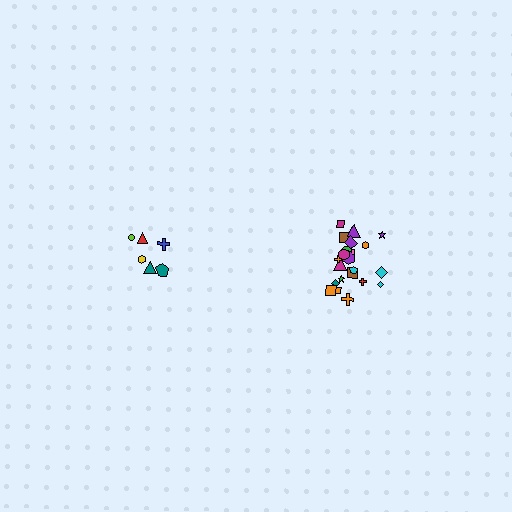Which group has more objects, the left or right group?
The right group.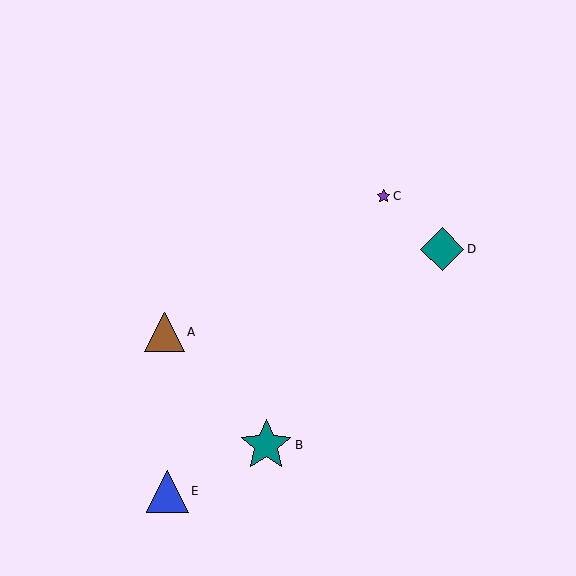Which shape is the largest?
The teal star (labeled B) is the largest.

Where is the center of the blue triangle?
The center of the blue triangle is at (167, 491).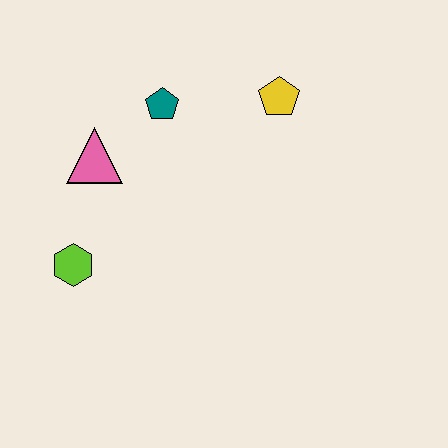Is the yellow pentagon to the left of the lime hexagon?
No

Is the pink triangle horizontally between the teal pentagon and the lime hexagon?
Yes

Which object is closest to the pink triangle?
The teal pentagon is closest to the pink triangle.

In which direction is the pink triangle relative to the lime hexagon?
The pink triangle is above the lime hexagon.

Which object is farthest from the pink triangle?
The yellow pentagon is farthest from the pink triangle.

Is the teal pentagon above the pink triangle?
Yes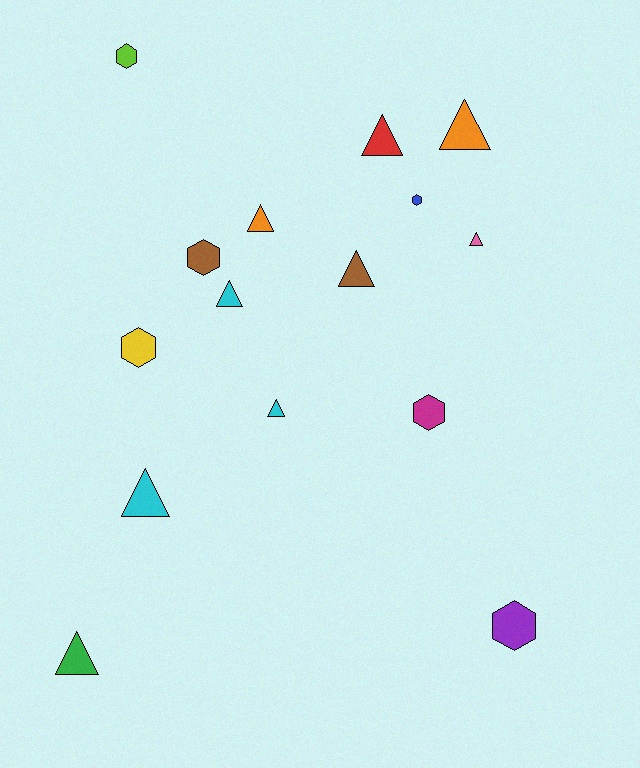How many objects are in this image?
There are 15 objects.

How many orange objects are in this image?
There are 2 orange objects.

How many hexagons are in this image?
There are 6 hexagons.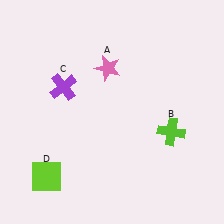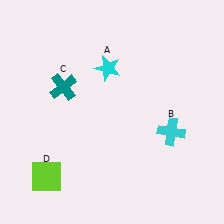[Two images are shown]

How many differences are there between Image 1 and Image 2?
There are 3 differences between the two images.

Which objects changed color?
A changed from pink to cyan. B changed from lime to cyan. C changed from purple to teal.